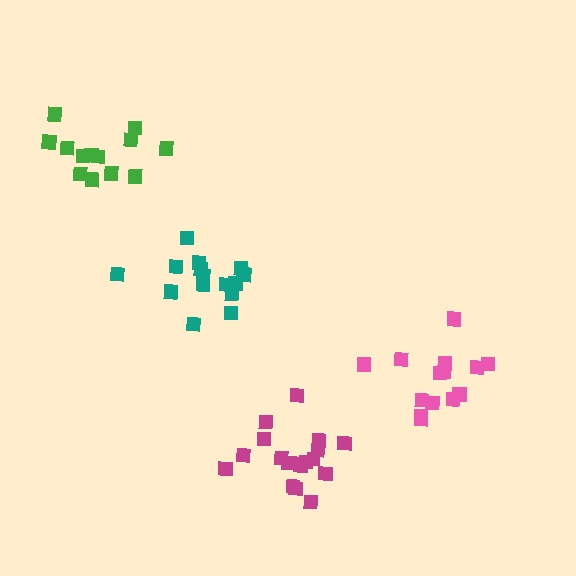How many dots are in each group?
Group 1: 14 dots, Group 2: 13 dots, Group 3: 18 dots, Group 4: 15 dots (60 total).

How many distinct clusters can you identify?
There are 4 distinct clusters.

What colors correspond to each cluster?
The clusters are colored: pink, green, magenta, teal.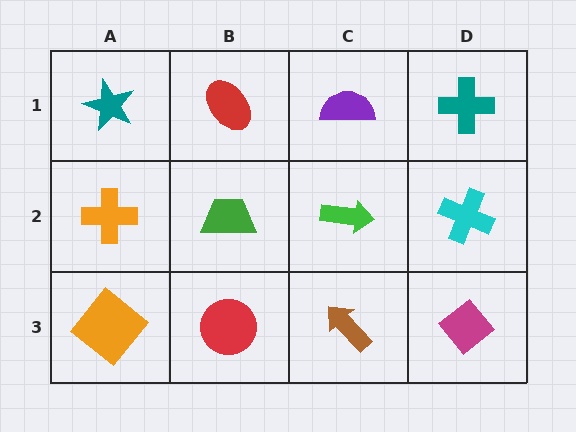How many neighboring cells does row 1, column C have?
3.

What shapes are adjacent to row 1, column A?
An orange cross (row 2, column A), a red ellipse (row 1, column B).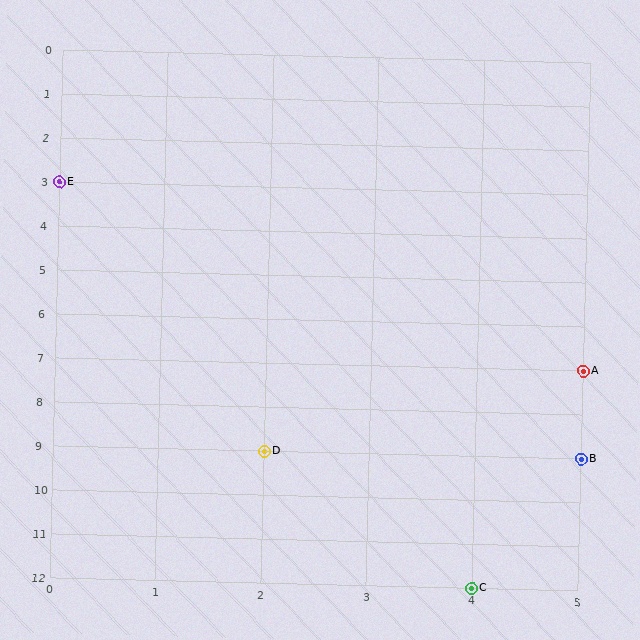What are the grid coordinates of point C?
Point C is at grid coordinates (4, 12).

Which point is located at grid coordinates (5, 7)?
Point A is at (5, 7).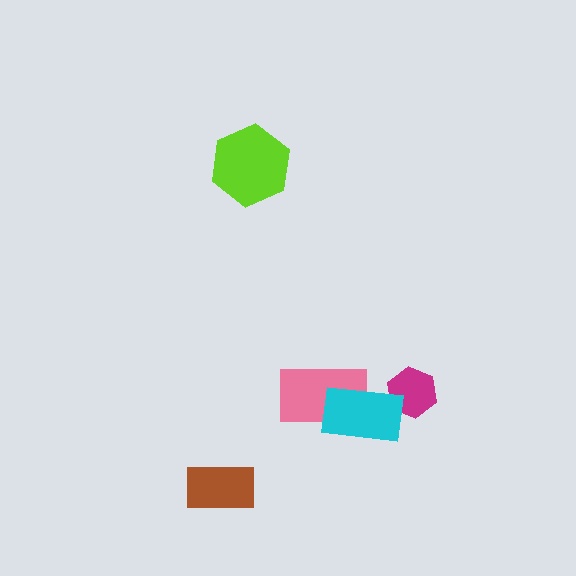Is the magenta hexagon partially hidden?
Yes, it is partially covered by another shape.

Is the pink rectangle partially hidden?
Yes, it is partially covered by another shape.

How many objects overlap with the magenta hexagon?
1 object overlaps with the magenta hexagon.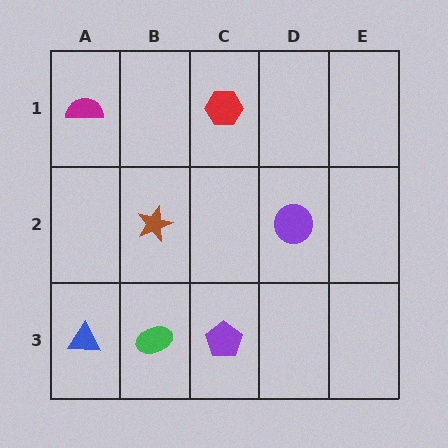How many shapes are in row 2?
2 shapes.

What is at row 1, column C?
A red hexagon.